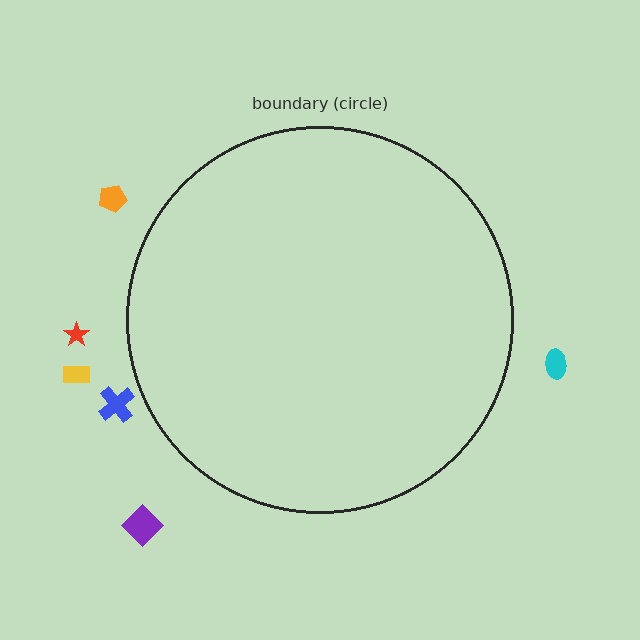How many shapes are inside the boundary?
0 inside, 6 outside.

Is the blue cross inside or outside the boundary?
Outside.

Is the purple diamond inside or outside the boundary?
Outside.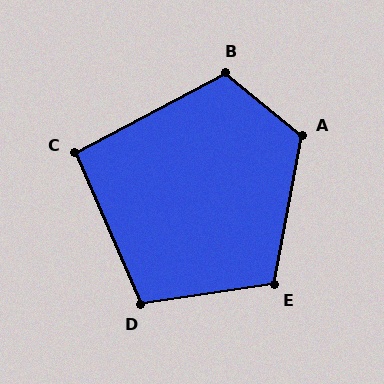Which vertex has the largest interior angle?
A, at approximately 119 degrees.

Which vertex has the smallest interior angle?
C, at approximately 95 degrees.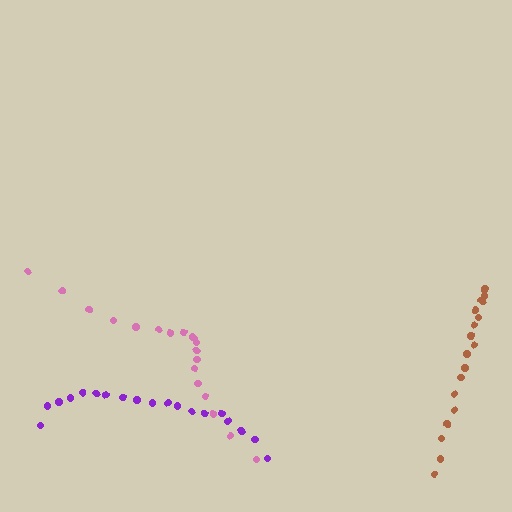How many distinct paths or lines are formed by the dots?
There are 3 distinct paths.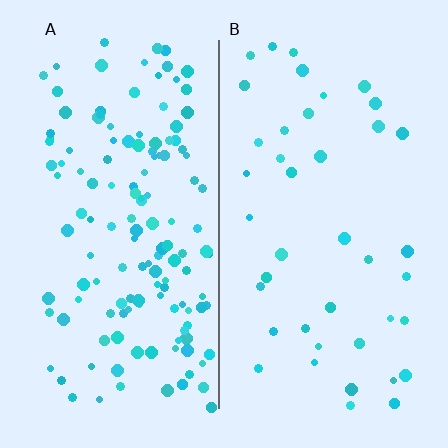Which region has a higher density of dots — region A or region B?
A (the left).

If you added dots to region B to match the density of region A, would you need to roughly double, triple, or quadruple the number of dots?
Approximately triple.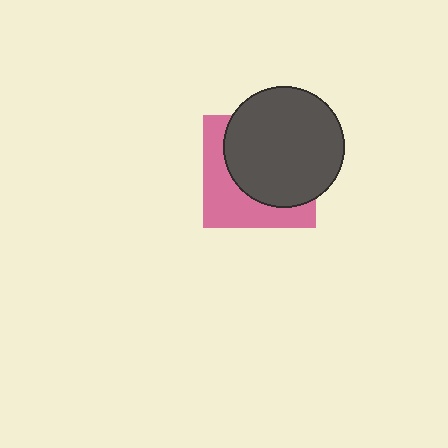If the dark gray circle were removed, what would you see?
You would see the complete pink square.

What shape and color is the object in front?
The object in front is a dark gray circle.